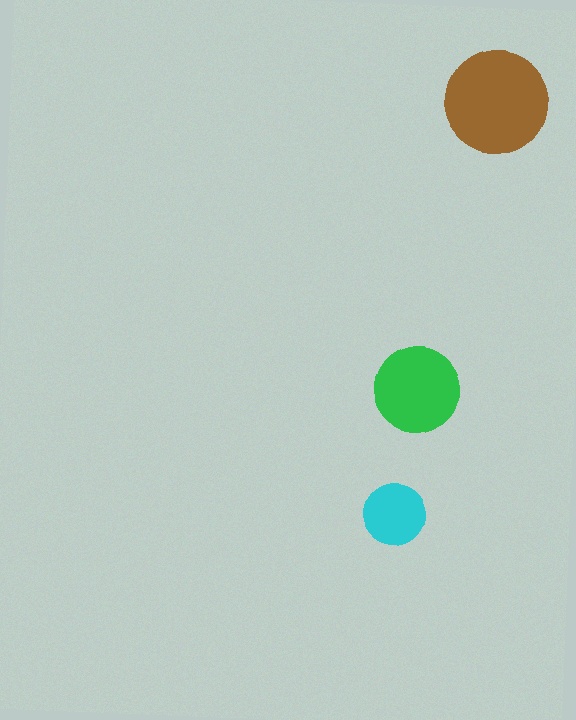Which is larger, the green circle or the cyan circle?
The green one.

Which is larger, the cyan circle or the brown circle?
The brown one.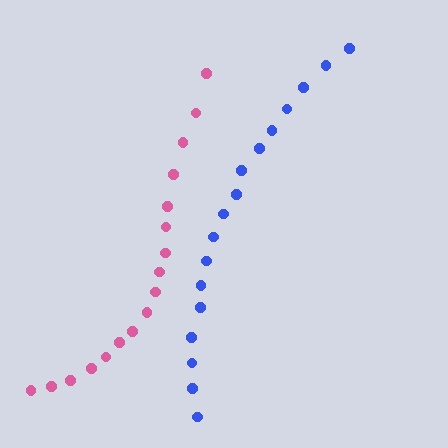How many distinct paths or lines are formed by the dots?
There are 2 distinct paths.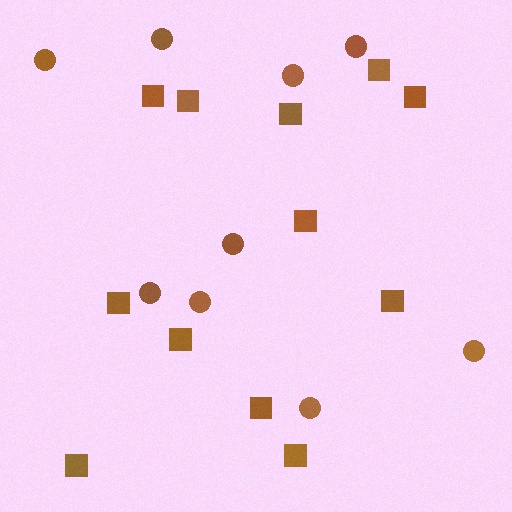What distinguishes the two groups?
There are 2 groups: one group of circles (9) and one group of squares (12).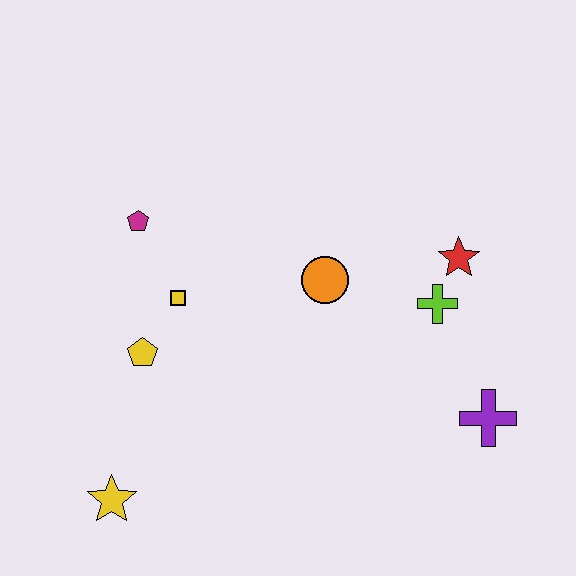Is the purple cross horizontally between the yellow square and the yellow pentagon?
No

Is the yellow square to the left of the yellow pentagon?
No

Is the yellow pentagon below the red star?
Yes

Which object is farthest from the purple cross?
The magenta pentagon is farthest from the purple cross.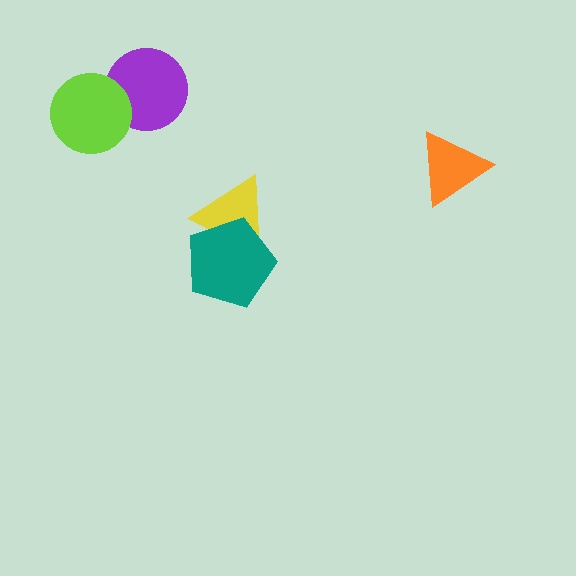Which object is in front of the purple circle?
The lime circle is in front of the purple circle.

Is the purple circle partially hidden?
Yes, it is partially covered by another shape.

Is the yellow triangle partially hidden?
Yes, it is partially covered by another shape.